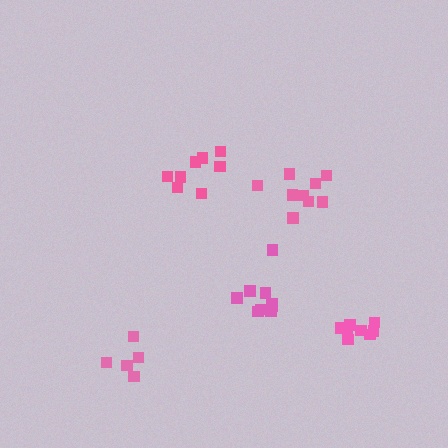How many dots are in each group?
Group 1: 8 dots, Group 2: 8 dots, Group 3: 5 dots, Group 4: 9 dots, Group 5: 9 dots (39 total).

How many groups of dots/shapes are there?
There are 5 groups.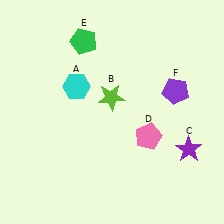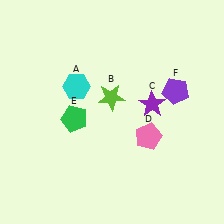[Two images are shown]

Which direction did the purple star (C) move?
The purple star (C) moved up.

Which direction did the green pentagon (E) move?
The green pentagon (E) moved down.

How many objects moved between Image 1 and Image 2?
2 objects moved between the two images.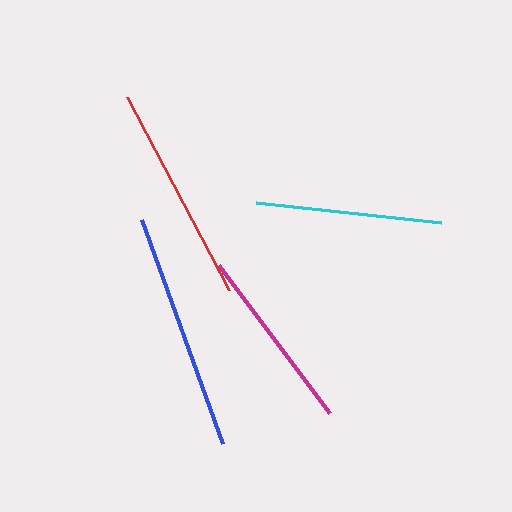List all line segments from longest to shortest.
From longest to shortest: blue, red, cyan, magenta.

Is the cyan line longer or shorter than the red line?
The red line is longer than the cyan line.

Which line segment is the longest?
The blue line is the longest at approximately 239 pixels.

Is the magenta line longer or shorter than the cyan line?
The cyan line is longer than the magenta line.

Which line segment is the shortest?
The magenta line is the shortest at approximately 185 pixels.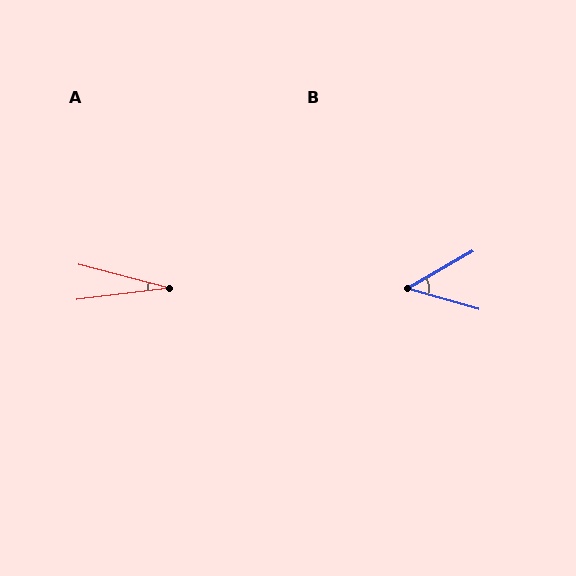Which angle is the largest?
B, at approximately 46 degrees.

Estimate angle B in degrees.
Approximately 46 degrees.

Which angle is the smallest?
A, at approximately 22 degrees.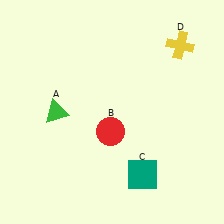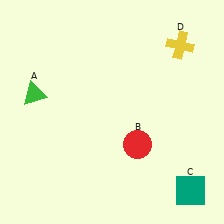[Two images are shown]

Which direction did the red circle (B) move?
The red circle (B) moved right.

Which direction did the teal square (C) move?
The teal square (C) moved right.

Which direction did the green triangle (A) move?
The green triangle (A) moved left.